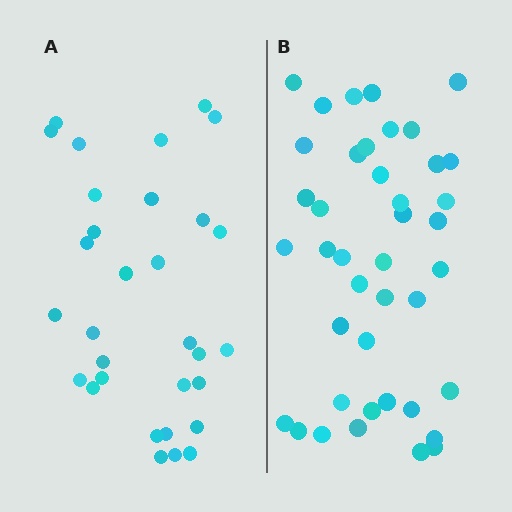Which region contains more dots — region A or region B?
Region B (the right region) has more dots.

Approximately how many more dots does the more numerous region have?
Region B has roughly 10 or so more dots than region A.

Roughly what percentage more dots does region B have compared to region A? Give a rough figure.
About 30% more.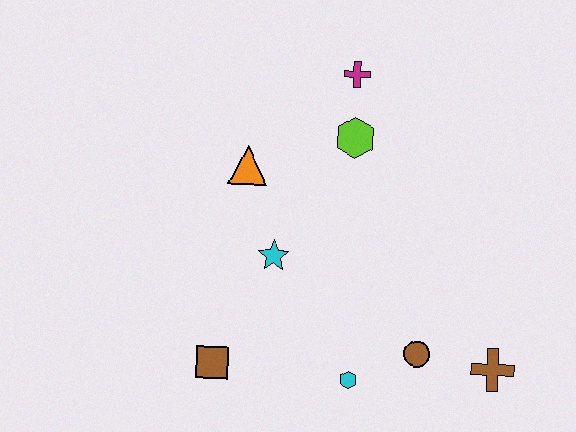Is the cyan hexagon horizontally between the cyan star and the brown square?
No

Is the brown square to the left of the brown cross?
Yes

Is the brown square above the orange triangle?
No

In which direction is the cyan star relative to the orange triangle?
The cyan star is below the orange triangle.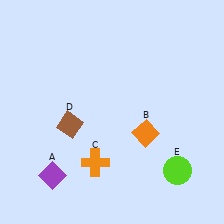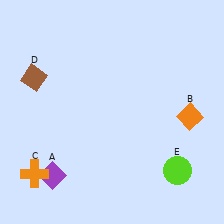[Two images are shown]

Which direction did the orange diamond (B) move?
The orange diamond (B) moved right.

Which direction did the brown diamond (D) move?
The brown diamond (D) moved up.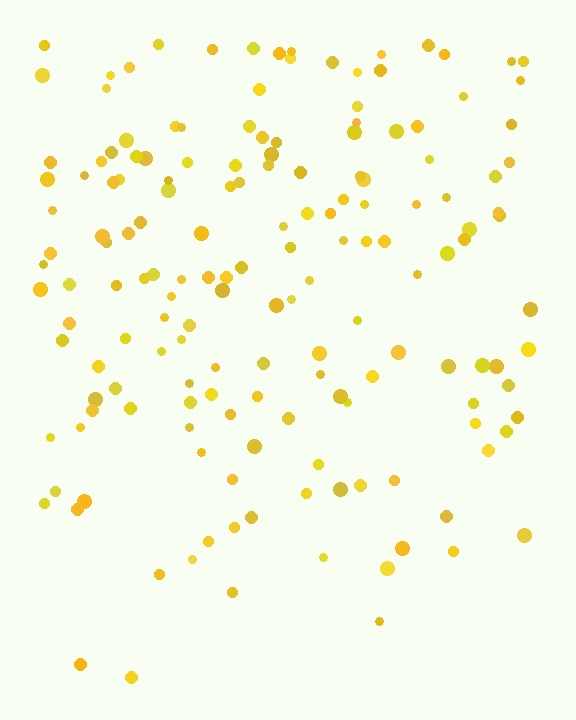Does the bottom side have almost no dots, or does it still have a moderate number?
Still a moderate number, just noticeably fewer than the top.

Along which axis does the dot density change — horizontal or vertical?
Vertical.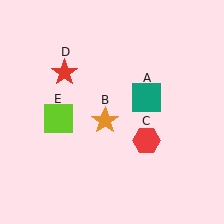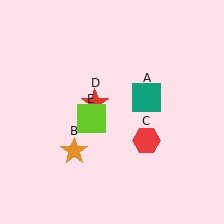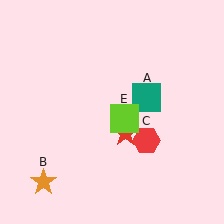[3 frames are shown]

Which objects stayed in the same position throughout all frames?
Teal square (object A) and red hexagon (object C) remained stationary.